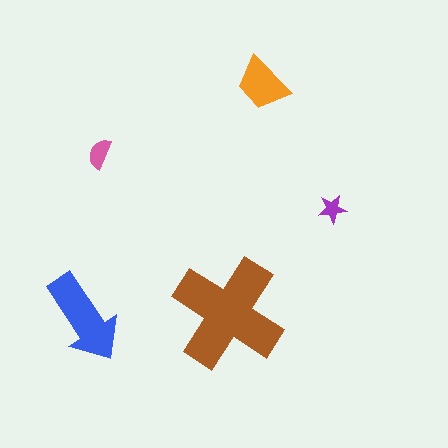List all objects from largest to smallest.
The brown cross, the blue arrow, the orange trapezoid, the pink semicircle, the purple star.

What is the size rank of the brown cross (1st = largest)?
1st.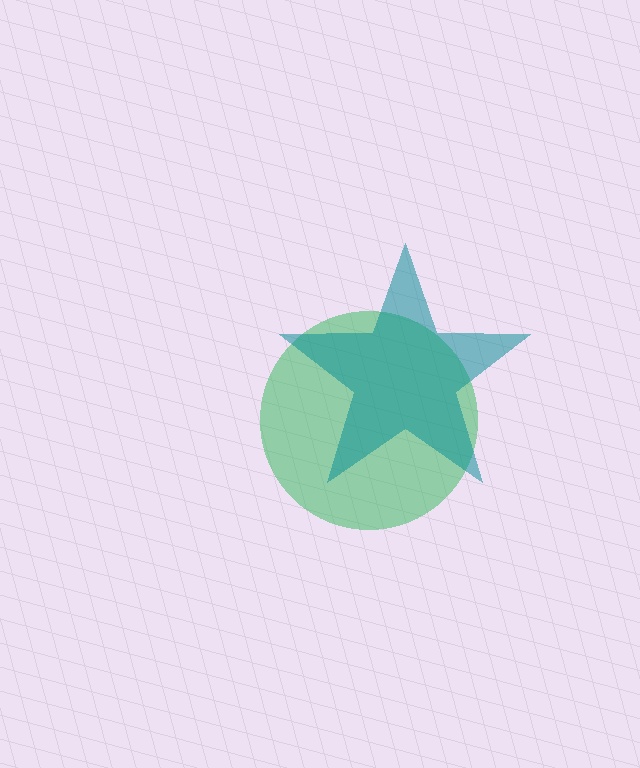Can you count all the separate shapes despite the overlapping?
Yes, there are 2 separate shapes.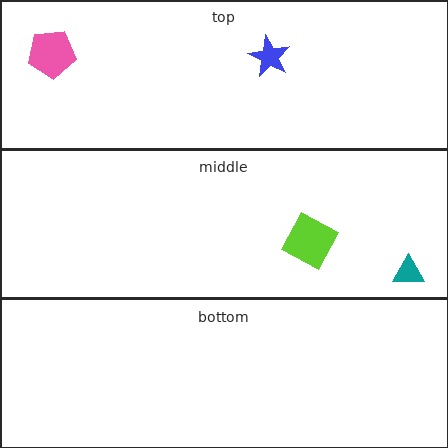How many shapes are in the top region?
2.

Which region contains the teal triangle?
The middle region.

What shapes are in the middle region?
The lime square, the teal triangle.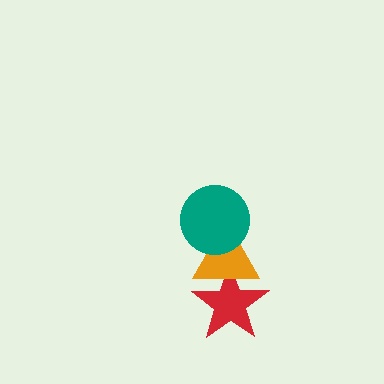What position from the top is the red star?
The red star is 3rd from the top.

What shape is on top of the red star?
The orange triangle is on top of the red star.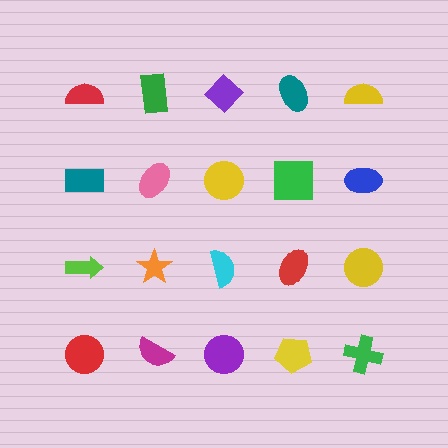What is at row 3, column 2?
An orange star.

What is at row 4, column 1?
A red circle.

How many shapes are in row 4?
5 shapes.